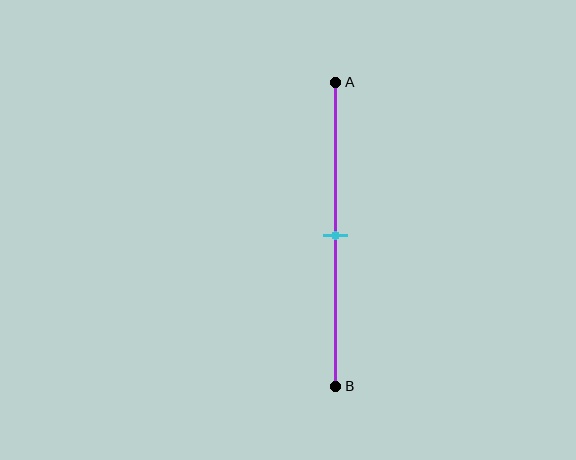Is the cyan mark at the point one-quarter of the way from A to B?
No, the mark is at about 50% from A, not at the 25% one-quarter point.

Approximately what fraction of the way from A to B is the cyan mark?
The cyan mark is approximately 50% of the way from A to B.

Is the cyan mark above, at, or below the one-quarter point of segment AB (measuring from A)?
The cyan mark is below the one-quarter point of segment AB.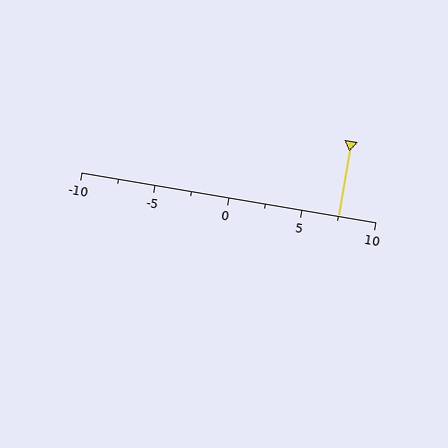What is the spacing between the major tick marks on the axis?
The major ticks are spaced 5 apart.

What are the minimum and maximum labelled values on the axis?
The axis runs from -10 to 10.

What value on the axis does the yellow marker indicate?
The marker indicates approximately 7.5.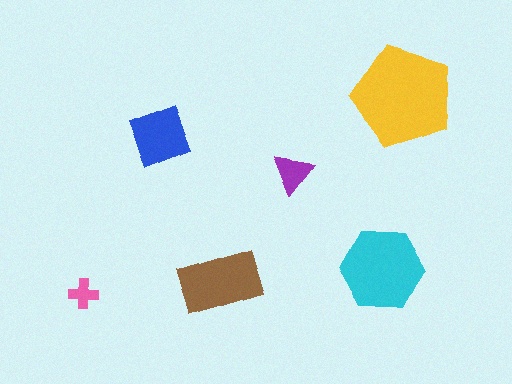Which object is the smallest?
The pink cross.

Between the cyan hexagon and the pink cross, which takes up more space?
The cyan hexagon.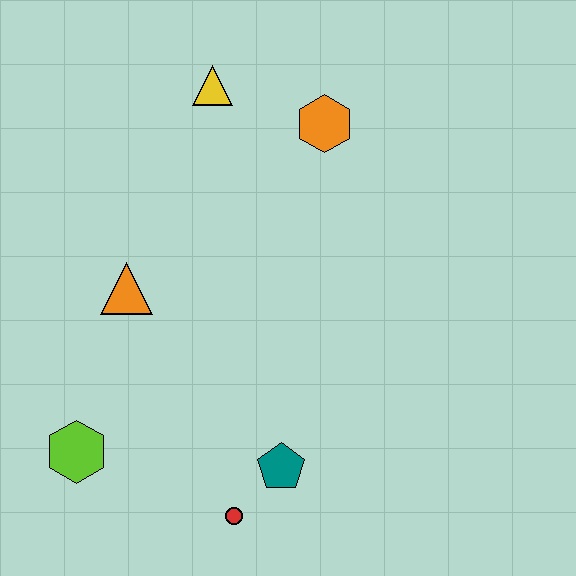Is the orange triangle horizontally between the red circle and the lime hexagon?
Yes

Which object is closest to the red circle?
The teal pentagon is closest to the red circle.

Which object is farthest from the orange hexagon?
The lime hexagon is farthest from the orange hexagon.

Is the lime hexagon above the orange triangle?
No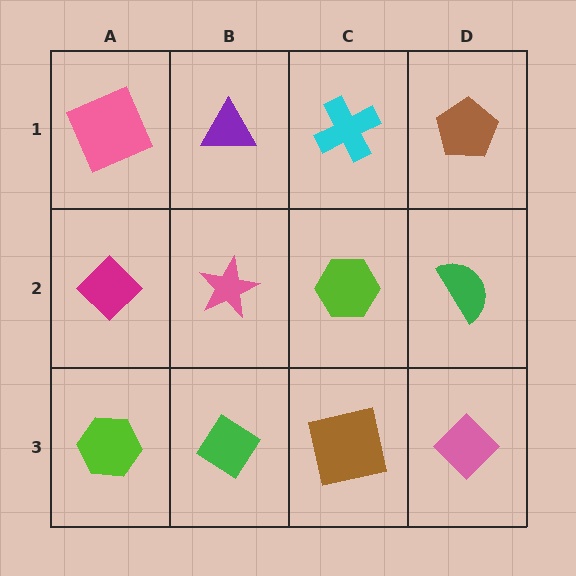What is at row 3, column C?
A brown square.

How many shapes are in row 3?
4 shapes.